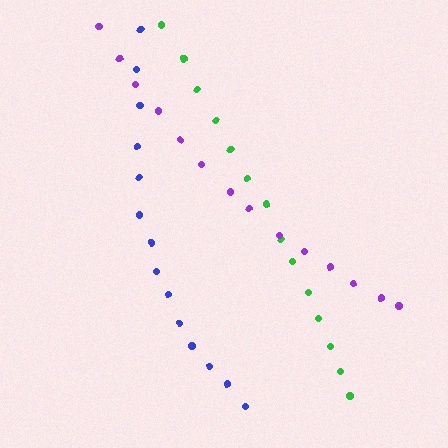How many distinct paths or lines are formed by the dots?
There are 3 distinct paths.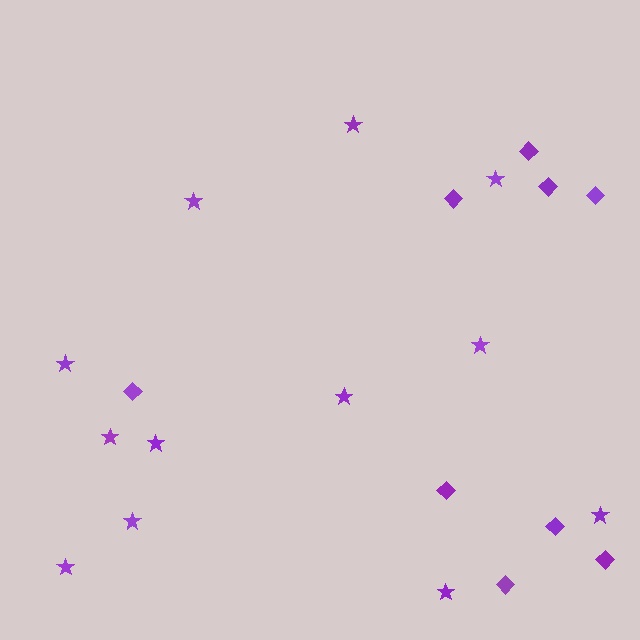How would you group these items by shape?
There are 2 groups: one group of diamonds (9) and one group of stars (12).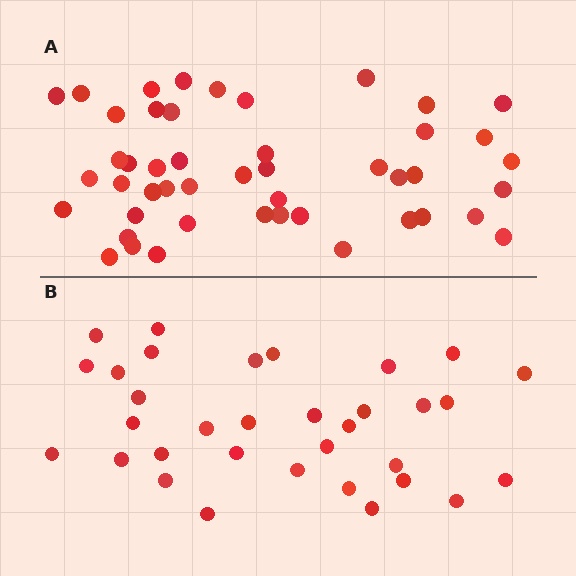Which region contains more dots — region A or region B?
Region A (the top region) has more dots.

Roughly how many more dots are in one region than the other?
Region A has approximately 15 more dots than region B.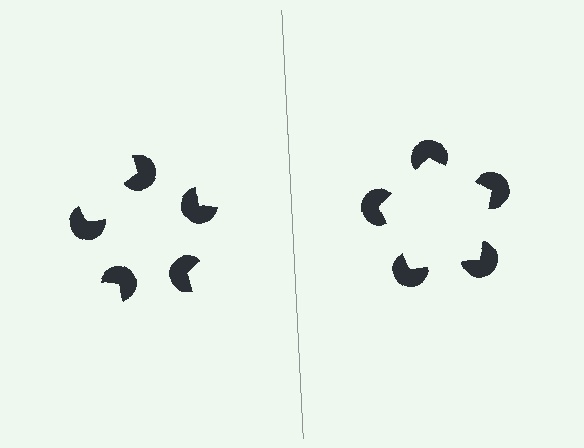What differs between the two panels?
The pac-man discs are positioned identically on both sides; only the wedge orientations differ. On the right they align to a pentagon; on the left they are misaligned.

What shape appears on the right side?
An illusory pentagon.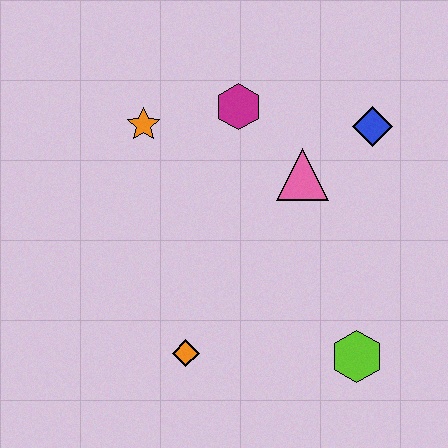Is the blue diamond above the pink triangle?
Yes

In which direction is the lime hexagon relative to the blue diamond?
The lime hexagon is below the blue diamond.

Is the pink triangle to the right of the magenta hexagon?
Yes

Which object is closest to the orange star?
The magenta hexagon is closest to the orange star.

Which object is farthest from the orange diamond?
The blue diamond is farthest from the orange diamond.